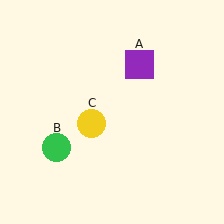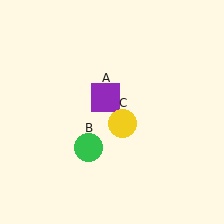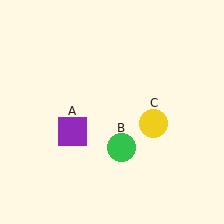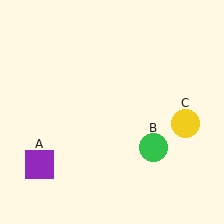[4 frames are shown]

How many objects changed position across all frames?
3 objects changed position: purple square (object A), green circle (object B), yellow circle (object C).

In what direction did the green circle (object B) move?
The green circle (object B) moved right.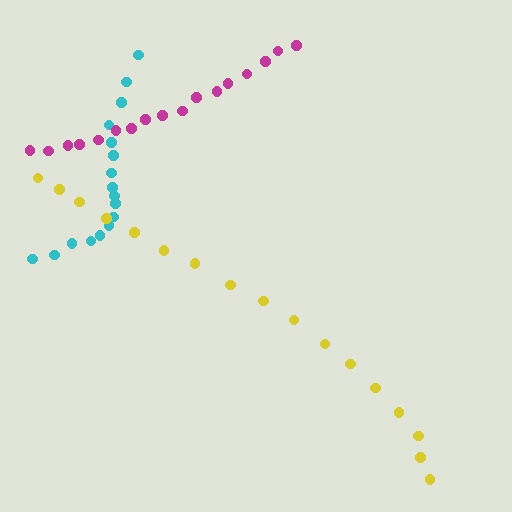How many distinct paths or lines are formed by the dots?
There are 3 distinct paths.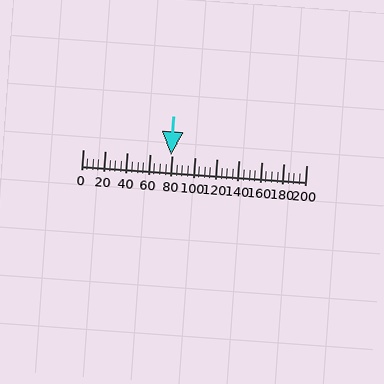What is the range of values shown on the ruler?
The ruler shows values from 0 to 200.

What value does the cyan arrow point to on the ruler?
The cyan arrow points to approximately 79.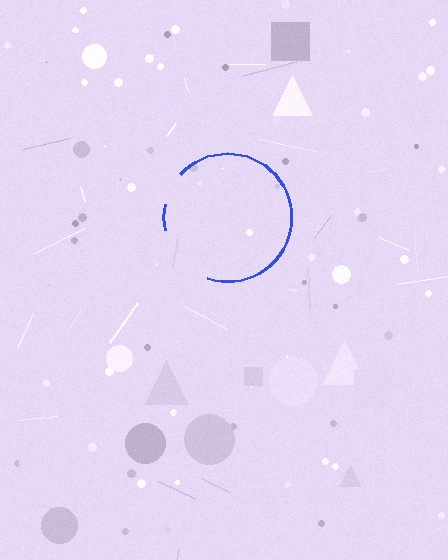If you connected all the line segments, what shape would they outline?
They would outline a circle.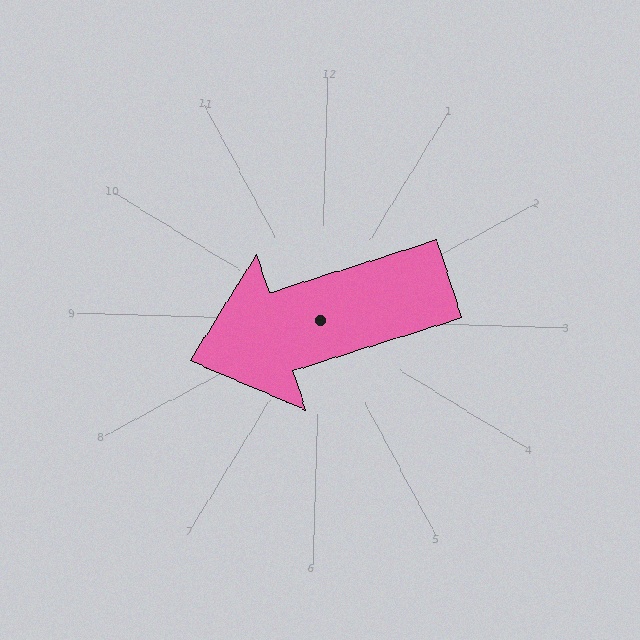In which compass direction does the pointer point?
West.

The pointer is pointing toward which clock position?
Roughly 8 o'clock.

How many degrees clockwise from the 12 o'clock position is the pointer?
Approximately 251 degrees.